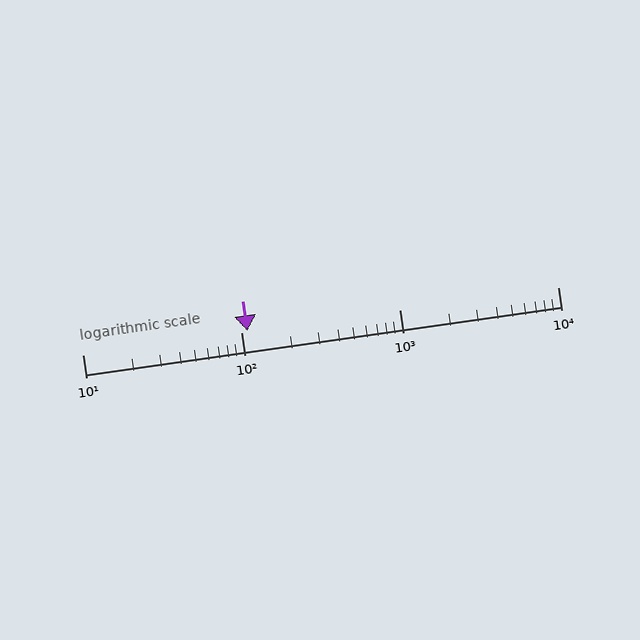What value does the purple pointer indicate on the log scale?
The pointer indicates approximately 110.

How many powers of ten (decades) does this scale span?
The scale spans 3 decades, from 10 to 10000.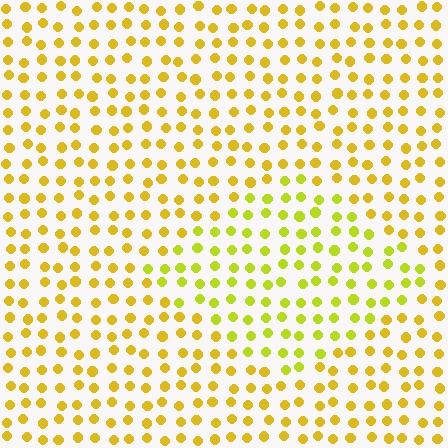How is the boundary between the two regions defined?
The boundary is defined purely by a slight shift in hue (about 23 degrees). Spacing, size, and orientation are identical on both sides.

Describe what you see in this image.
The image is filled with small yellow elements in a uniform arrangement. A diamond-shaped region is visible where the elements are tinted to a slightly different hue, forming a subtle color boundary.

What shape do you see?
I see a diamond.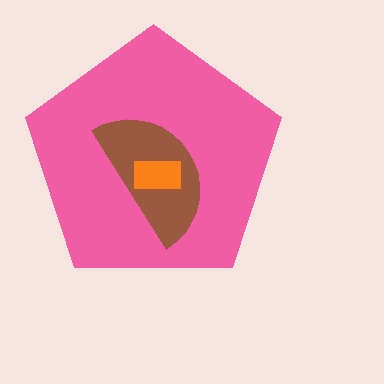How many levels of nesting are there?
3.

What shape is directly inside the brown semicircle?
The orange rectangle.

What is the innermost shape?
The orange rectangle.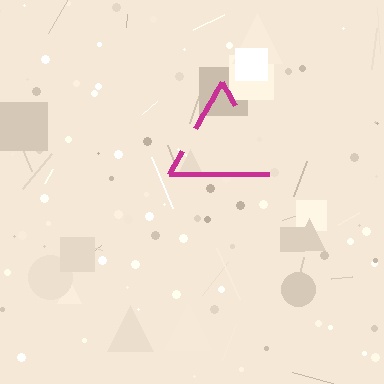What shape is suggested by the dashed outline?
The dashed outline suggests a triangle.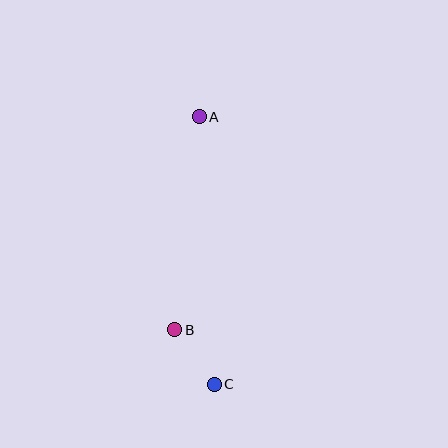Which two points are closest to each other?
Points B and C are closest to each other.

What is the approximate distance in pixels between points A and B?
The distance between A and B is approximately 214 pixels.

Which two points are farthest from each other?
Points A and C are farthest from each other.